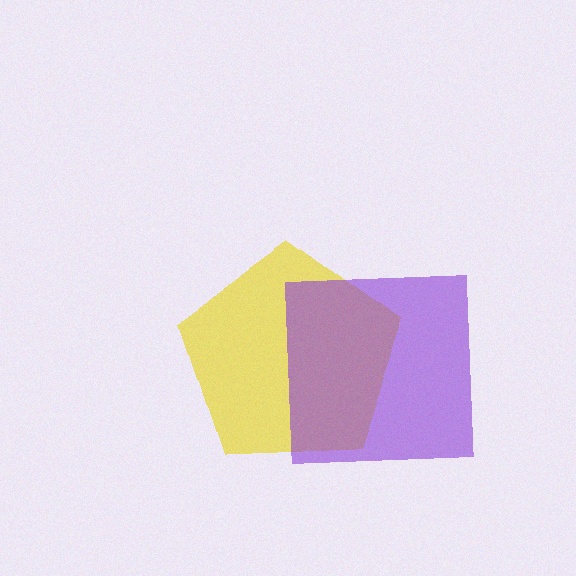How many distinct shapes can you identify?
There are 2 distinct shapes: a yellow pentagon, a purple square.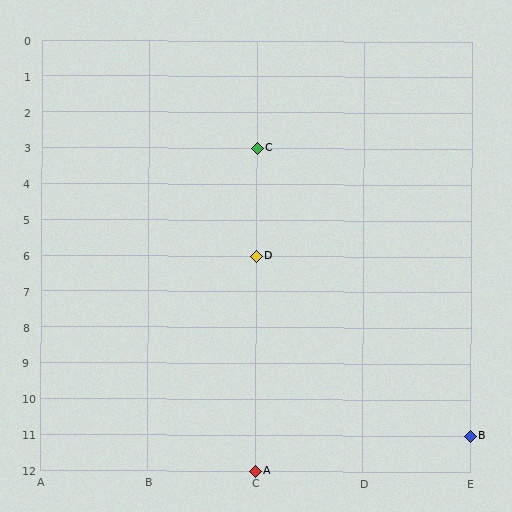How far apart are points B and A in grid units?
Points B and A are 2 columns and 1 row apart (about 2.2 grid units diagonally).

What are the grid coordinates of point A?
Point A is at grid coordinates (C, 12).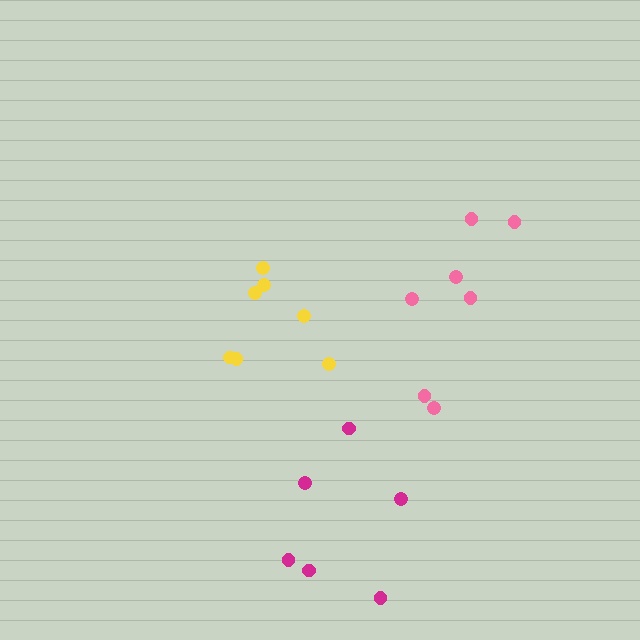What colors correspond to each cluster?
The clusters are colored: yellow, pink, magenta.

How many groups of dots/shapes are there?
There are 3 groups.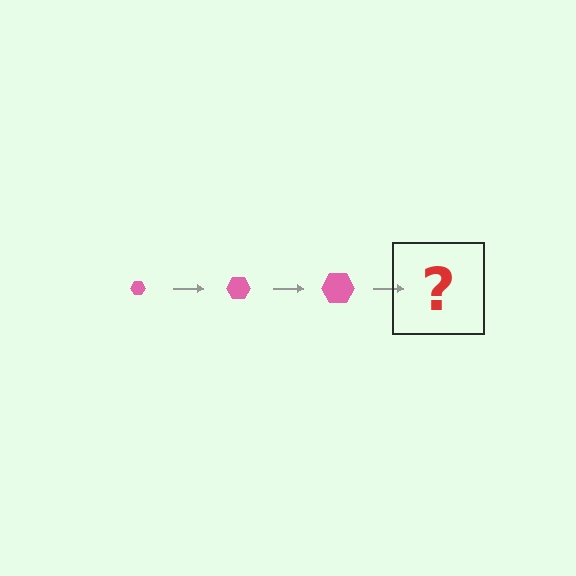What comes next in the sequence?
The next element should be a pink hexagon, larger than the previous one.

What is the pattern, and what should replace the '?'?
The pattern is that the hexagon gets progressively larger each step. The '?' should be a pink hexagon, larger than the previous one.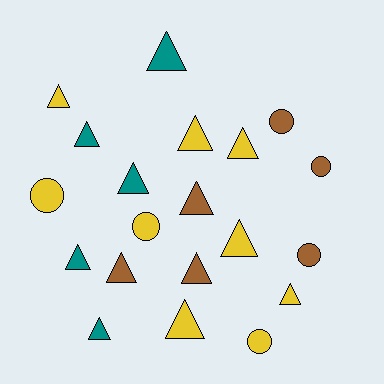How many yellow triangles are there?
There are 6 yellow triangles.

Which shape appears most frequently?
Triangle, with 14 objects.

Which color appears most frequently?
Yellow, with 9 objects.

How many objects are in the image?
There are 20 objects.